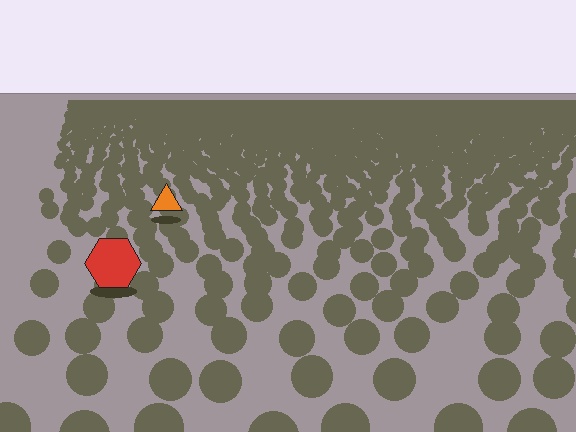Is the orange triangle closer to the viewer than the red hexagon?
No. The red hexagon is closer — you can tell from the texture gradient: the ground texture is coarser near it.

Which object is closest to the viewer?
The red hexagon is closest. The texture marks near it are larger and more spread out.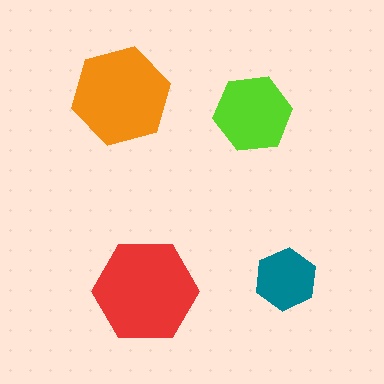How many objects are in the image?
There are 4 objects in the image.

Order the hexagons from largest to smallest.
the red one, the orange one, the lime one, the teal one.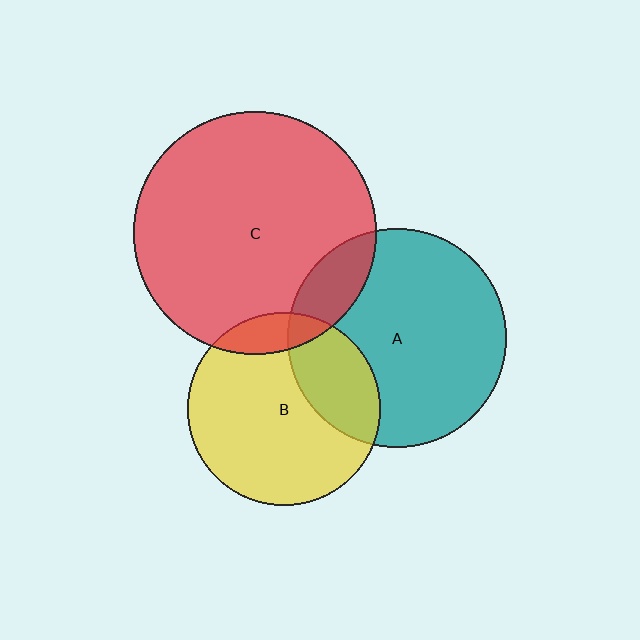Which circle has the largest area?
Circle C (red).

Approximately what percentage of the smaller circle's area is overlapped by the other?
Approximately 10%.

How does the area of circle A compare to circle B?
Approximately 1.3 times.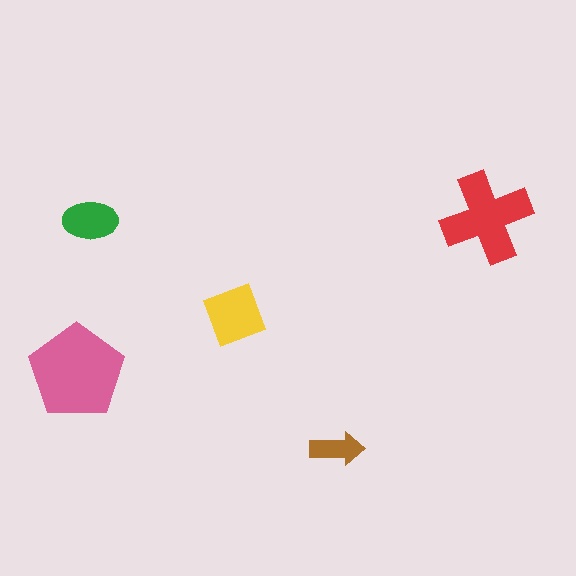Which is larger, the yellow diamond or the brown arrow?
The yellow diamond.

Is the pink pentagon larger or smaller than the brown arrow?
Larger.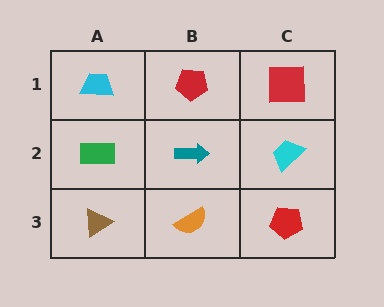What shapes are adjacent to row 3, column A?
A green rectangle (row 2, column A), an orange semicircle (row 3, column B).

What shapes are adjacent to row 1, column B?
A teal arrow (row 2, column B), a cyan trapezoid (row 1, column A), a red square (row 1, column C).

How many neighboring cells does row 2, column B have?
4.